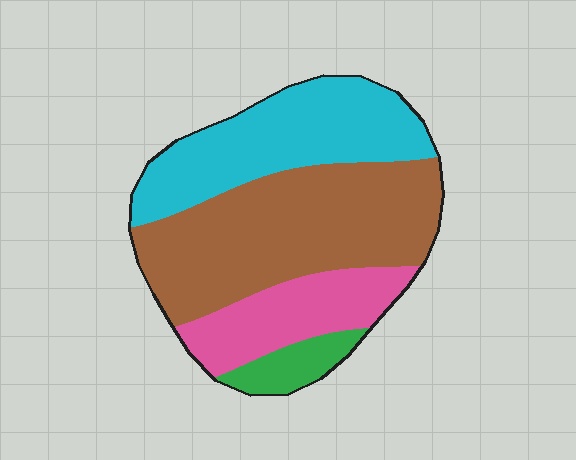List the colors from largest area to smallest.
From largest to smallest: brown, cyan, pink, green.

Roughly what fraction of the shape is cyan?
Cyan takes up between a quarter and a half of the shape.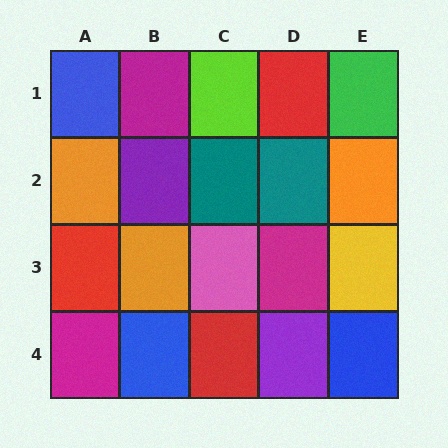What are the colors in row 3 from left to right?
Red, orange, pink, magenta, yellow.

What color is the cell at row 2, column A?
Orange.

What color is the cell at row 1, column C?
Lime.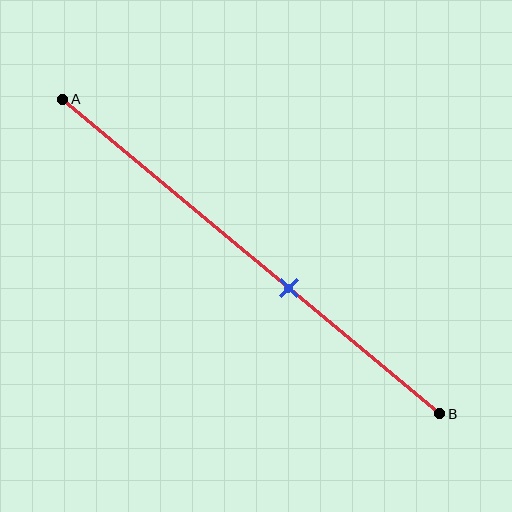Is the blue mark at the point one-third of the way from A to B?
No, the mark is at about 60% from A, not at the 33% one-third point.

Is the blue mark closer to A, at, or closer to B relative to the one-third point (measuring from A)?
The blue mark is closer to point B than the one-third point of segment AB.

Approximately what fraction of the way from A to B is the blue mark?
The blue mark is approximately 60% of the way from A to B.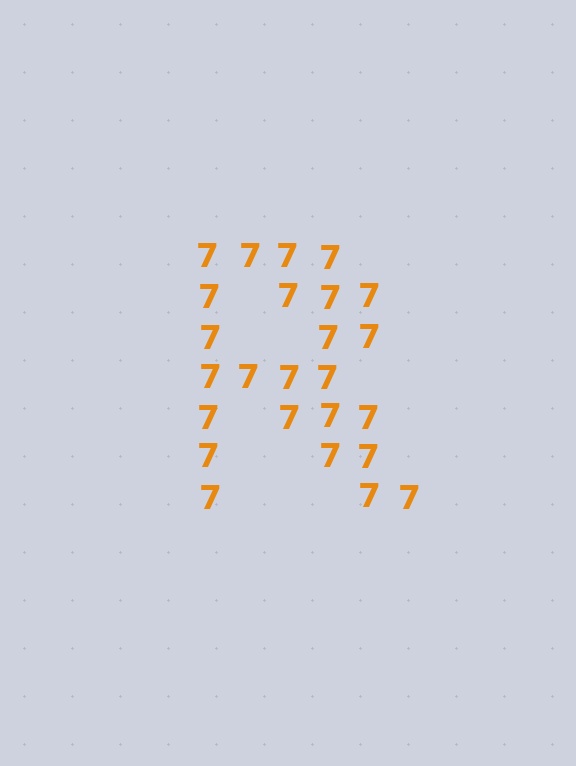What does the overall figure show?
The overall figure shows the letter R.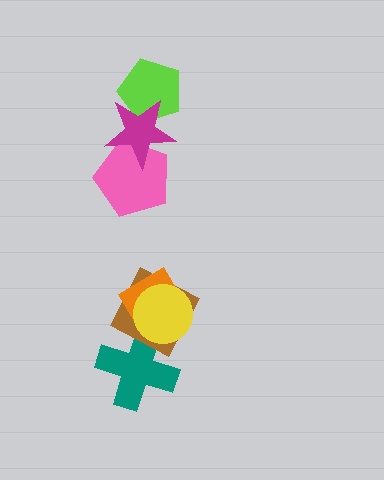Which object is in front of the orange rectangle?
The yellow circle is in front of the orange rectangle.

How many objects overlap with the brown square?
3 objects overlap with the brown square.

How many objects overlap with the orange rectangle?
2 objects overlap with the orange rectangle.